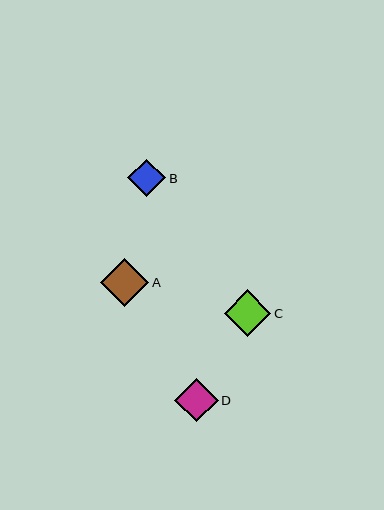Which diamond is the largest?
Diamond A is the largest with a size of approximately 49 pixels.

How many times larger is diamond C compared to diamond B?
Diamond C is approximately 1.2 times the size of diamond B.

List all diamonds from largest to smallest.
From largest to smallest: A, C, D, B.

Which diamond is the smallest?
Diamond B is the smallest with a size of approximately 38 pixels.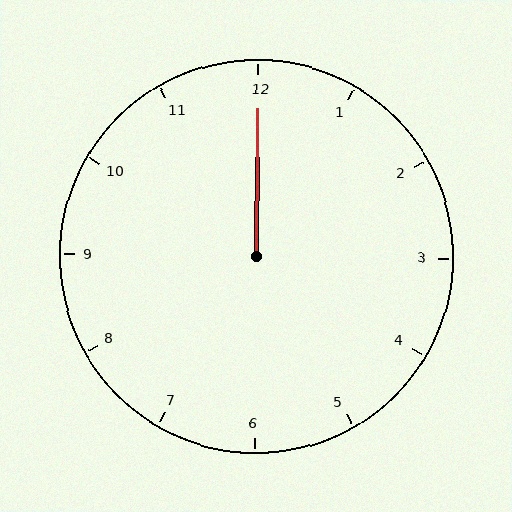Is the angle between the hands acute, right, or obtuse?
It is acute.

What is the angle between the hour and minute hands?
Approximately 0 degrees.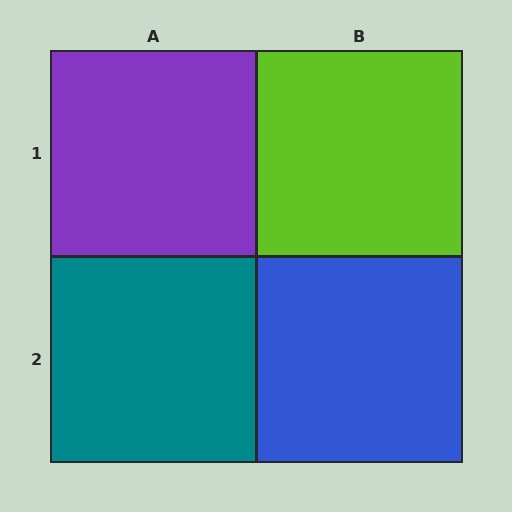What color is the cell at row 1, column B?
Lime.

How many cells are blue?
1 cell is blue.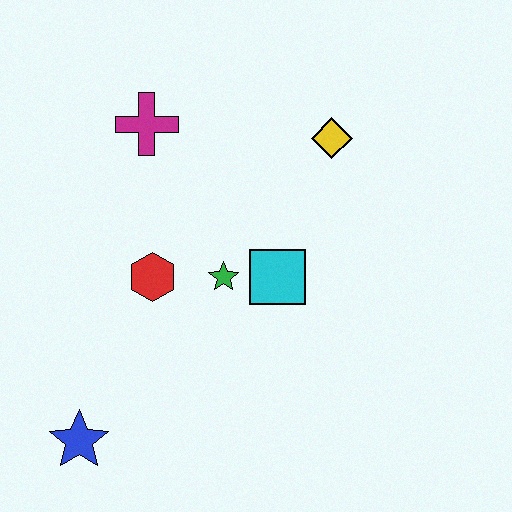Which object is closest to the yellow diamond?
The cyan square is closest to the yellow diamond.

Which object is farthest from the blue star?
The yellow diamond is farthest from the blue star.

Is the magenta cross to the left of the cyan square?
Yes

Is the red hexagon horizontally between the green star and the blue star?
Yes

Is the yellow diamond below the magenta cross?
Yes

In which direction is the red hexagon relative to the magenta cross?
The red hexagon is below the magenta cross.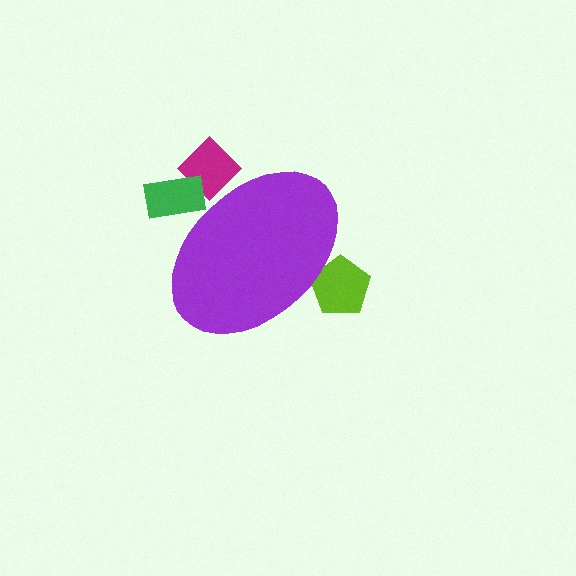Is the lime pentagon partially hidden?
Yes, the lime pentagon is partially hidden behind the purple ellipse.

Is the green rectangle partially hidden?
Yes, the green rectangle is partially hidden behind the purple ellipse.